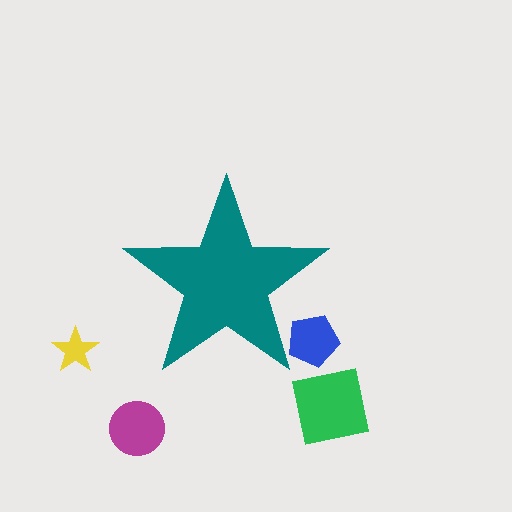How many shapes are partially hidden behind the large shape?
1 shape is partially hidden.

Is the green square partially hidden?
No, the green square is fully visible.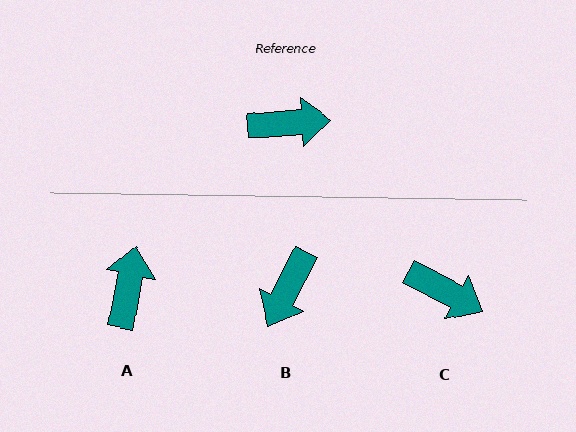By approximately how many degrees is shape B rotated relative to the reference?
Approximately 122 degrees clockwise.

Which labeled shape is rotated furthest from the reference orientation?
B, about 122 degrees away.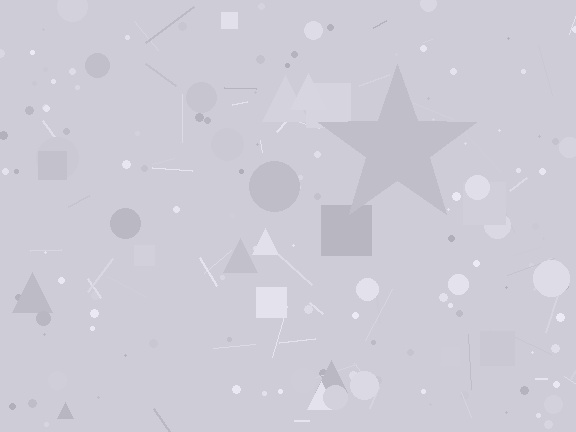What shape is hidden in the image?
A star is hidden in the image.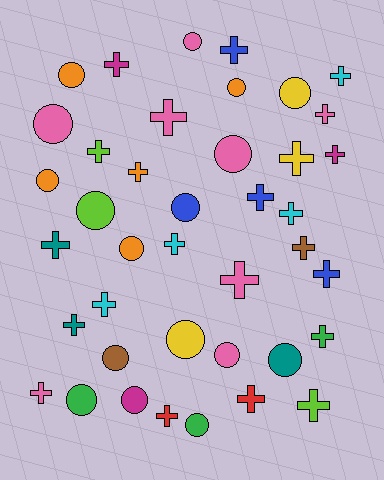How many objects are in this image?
There are 40 objects.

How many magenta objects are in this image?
There are 3 magenta objects.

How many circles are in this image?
There are 17 circles.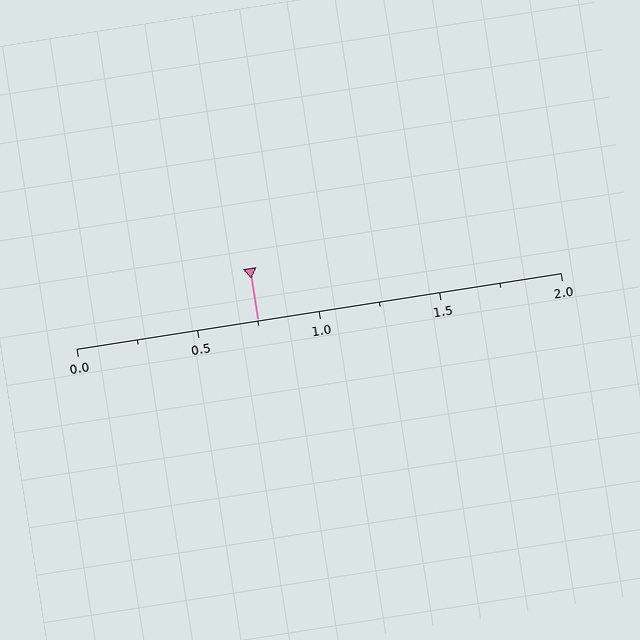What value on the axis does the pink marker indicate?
The marker indicates approximately 0.75.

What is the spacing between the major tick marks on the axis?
The major ticks are spaced 0.5 apart.